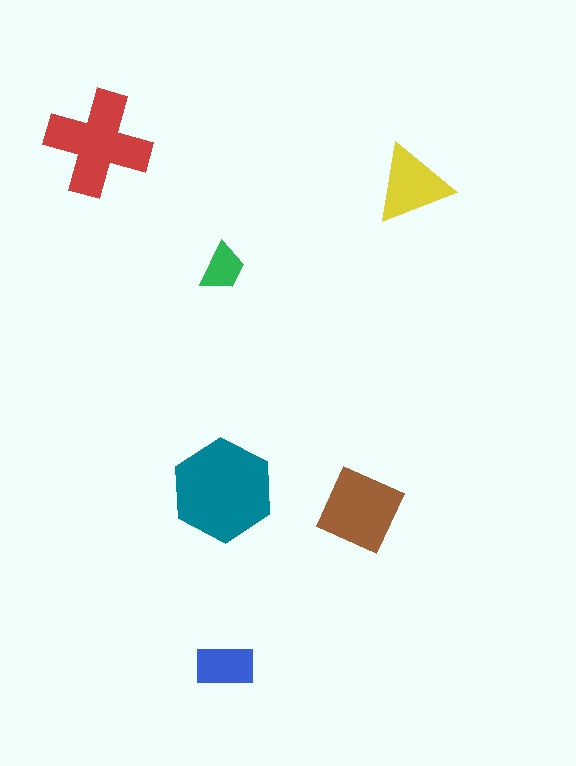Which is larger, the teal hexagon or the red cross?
The teal hexagon.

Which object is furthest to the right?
The yellow triangle is rightmost.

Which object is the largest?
The teal hexagon.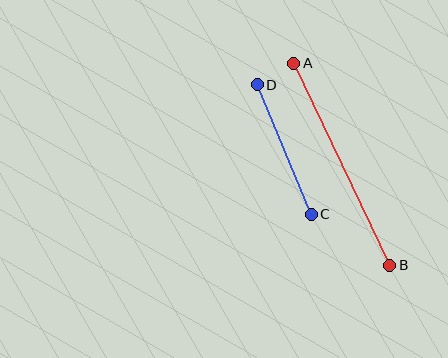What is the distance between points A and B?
The distance is approximately 224 pixels.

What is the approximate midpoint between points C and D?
The midpoint is at approximately (284, 149) pixels.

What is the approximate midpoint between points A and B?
The midpoint is at approximately (342, 164) pixels.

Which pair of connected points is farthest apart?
Points A and B are farthest apart.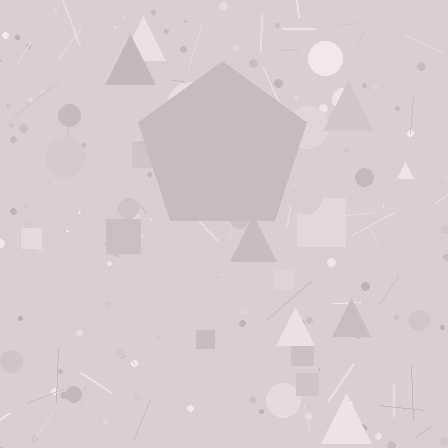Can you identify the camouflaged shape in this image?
The camouflaged shape is a pentagon.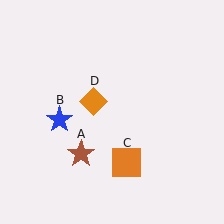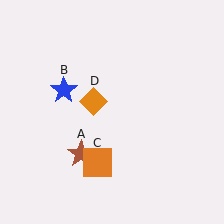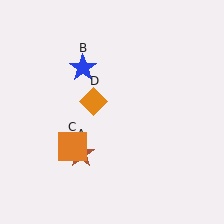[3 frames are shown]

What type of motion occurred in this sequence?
The blue star (object B), orange square (object C) rotated clockwise around the center of the scene.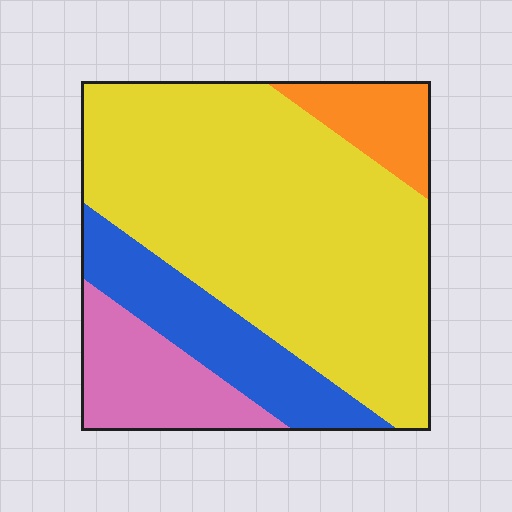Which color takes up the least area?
Orange, at roughly 10%.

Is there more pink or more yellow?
Yellow.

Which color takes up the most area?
Yellow, at roughly 60%.